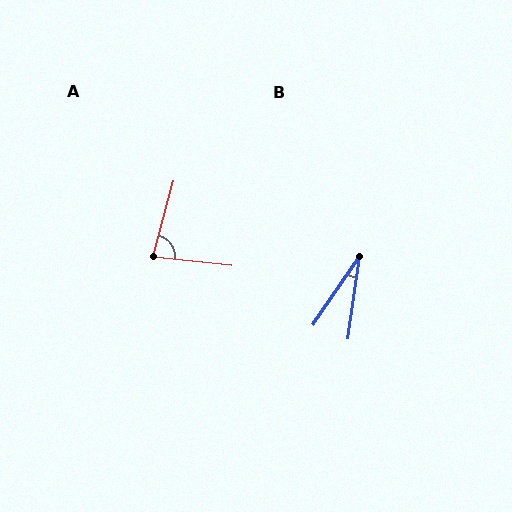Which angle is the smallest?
B, at approximately 27 degrees.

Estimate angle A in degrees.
Approximately 81 degrees.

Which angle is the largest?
A, at approximately 81 degrees.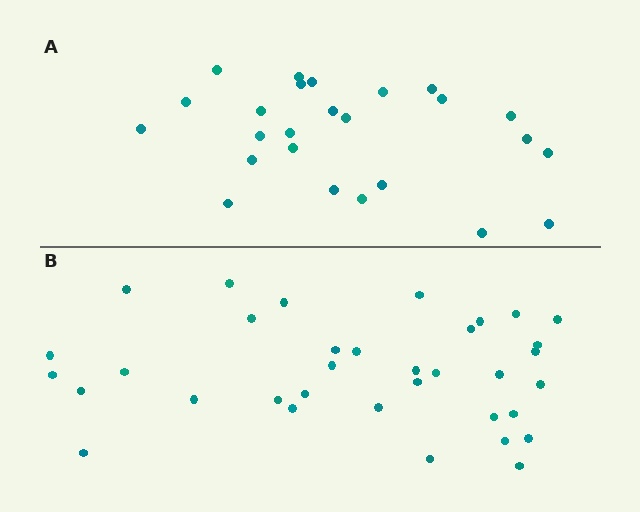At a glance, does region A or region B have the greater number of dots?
Region B (the bottom region) has more dots.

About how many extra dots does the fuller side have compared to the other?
Region B has roughly 10 or so more dots than region A.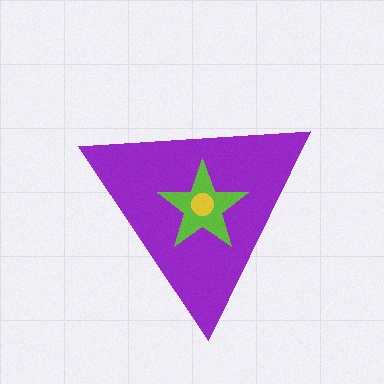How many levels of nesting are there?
3.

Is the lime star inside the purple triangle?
Yes.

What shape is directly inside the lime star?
The yellow circle.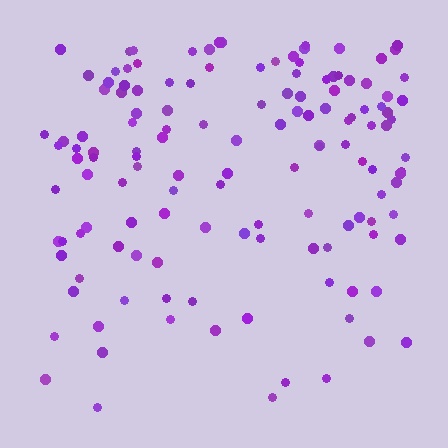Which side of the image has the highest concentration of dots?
The top.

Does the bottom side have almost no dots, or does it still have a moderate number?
Still a moderate number, just noticeably fewer than the top.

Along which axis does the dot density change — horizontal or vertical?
Vertical.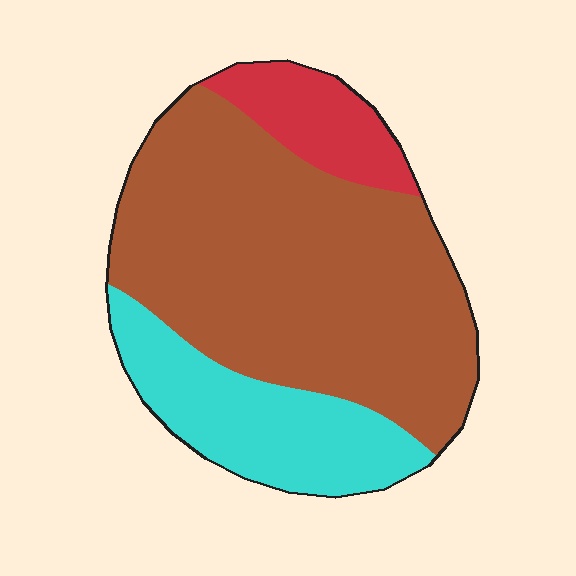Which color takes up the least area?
Red, at roughly 10%.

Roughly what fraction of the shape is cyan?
Cyan takes up about one quarter (1/4) of the shape.